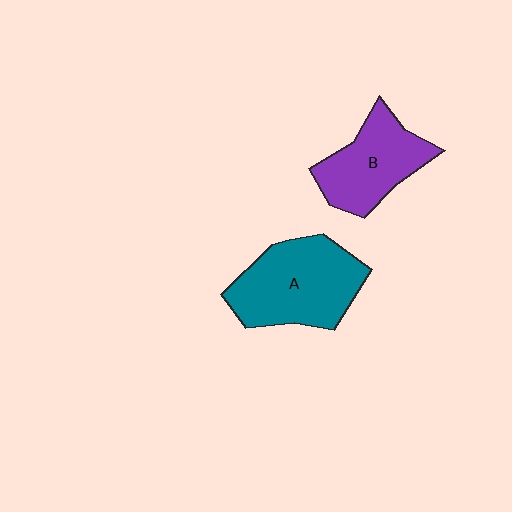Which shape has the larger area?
Shape A (teal).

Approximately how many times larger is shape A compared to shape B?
Approximately 1.3 times.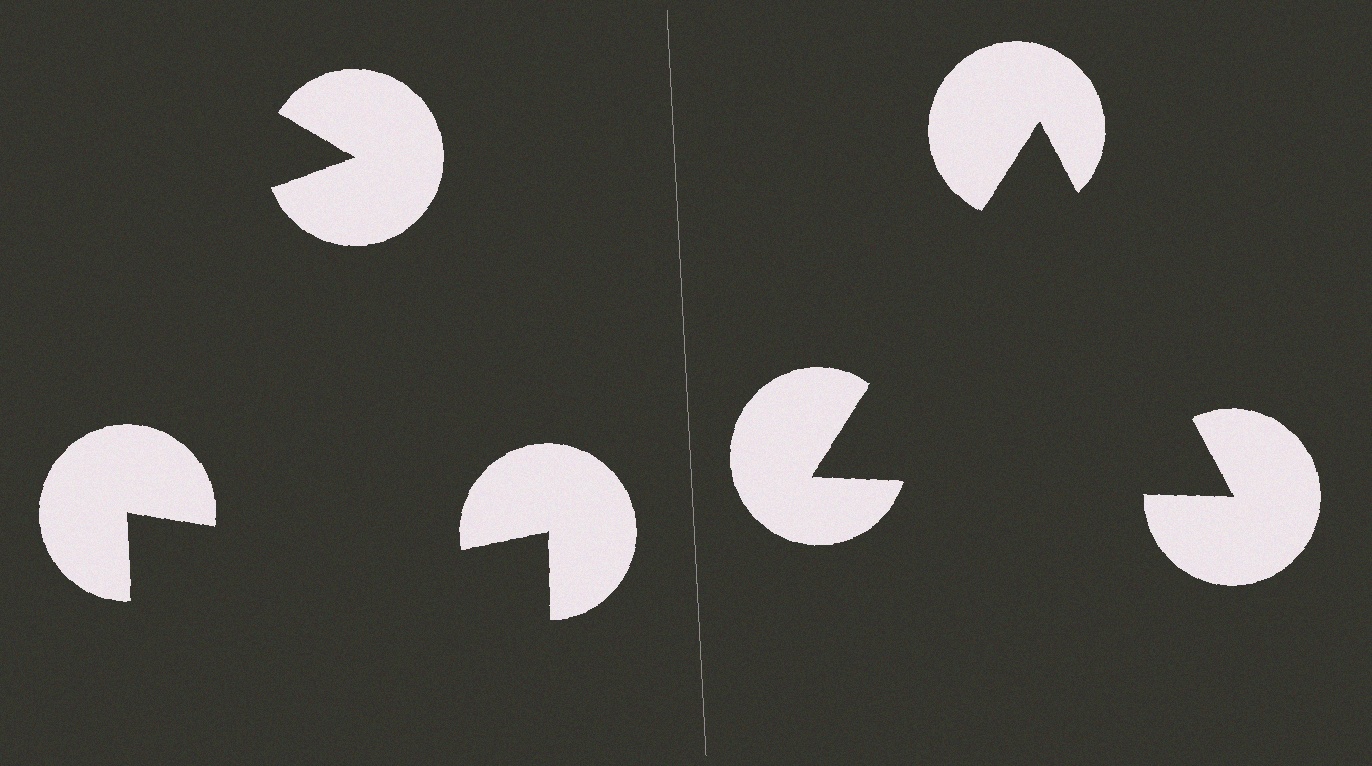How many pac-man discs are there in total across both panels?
6 — 3 on each side.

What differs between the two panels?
The pac-man discs are positioned identically on both sides; only the wedge orientations differ. On the right they align to a triangle; on the left they are misaligned.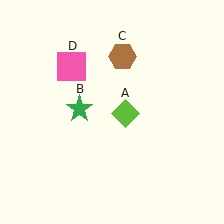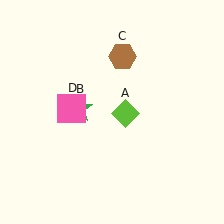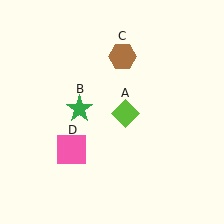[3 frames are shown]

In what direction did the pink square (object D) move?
The pink square (object D) moved down.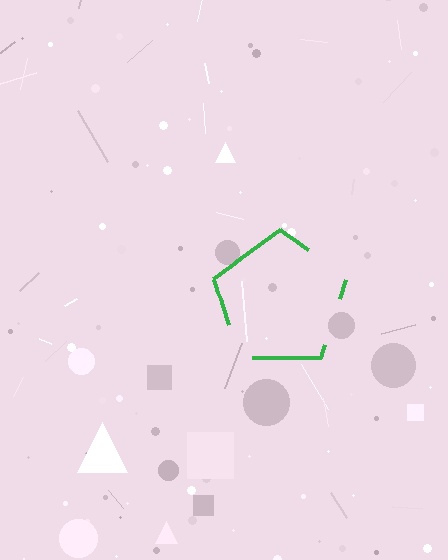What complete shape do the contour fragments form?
The contour fragments form a pentagon.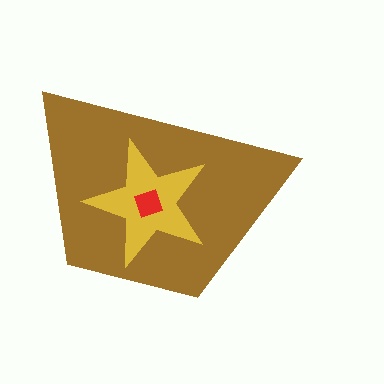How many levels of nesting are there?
3.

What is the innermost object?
The red diamond.